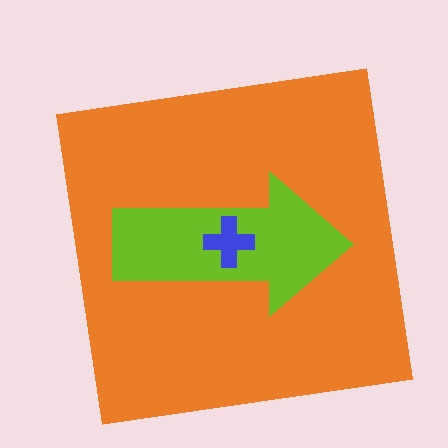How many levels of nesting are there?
3.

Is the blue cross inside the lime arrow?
Yes.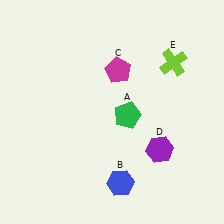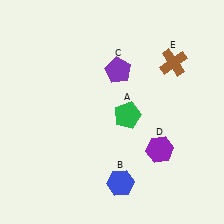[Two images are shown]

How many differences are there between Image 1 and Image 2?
There are 2 differences between the two images.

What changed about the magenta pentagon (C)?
In Image 1, C is magenta. In Image 2, it changed to purple.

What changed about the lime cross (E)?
In Image 1, E is lime. In Image 2, it changed to brown.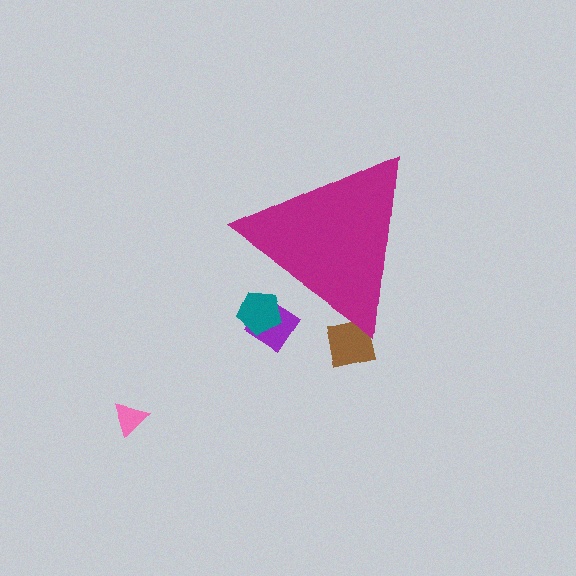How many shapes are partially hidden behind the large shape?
3 shapes are partially hidden.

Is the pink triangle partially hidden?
No, the pink triangle is fully visible.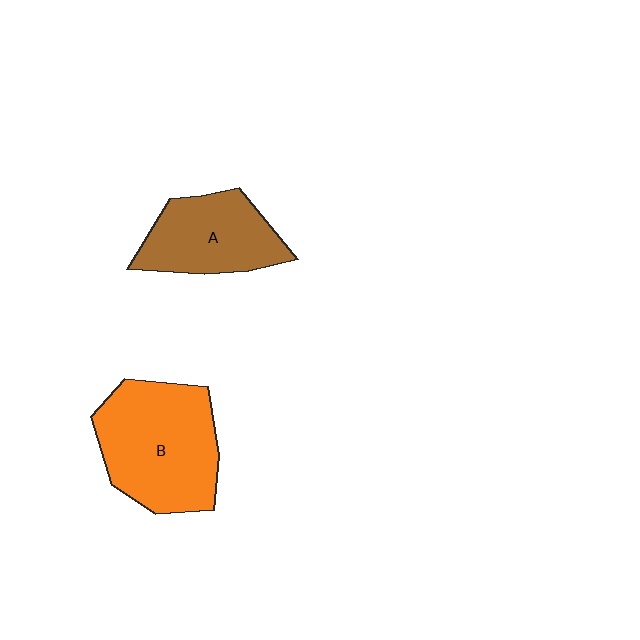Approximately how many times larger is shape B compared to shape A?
Approximately 1.4 times.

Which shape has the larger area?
Shape B (orange).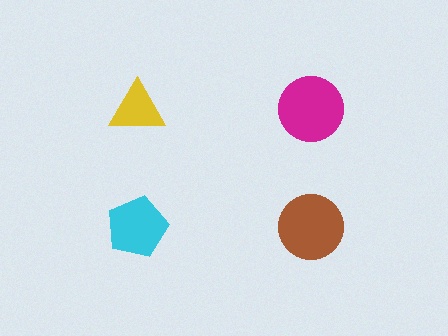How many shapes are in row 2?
2 shapes.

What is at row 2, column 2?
A brown circle.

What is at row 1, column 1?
A yellow triangle.